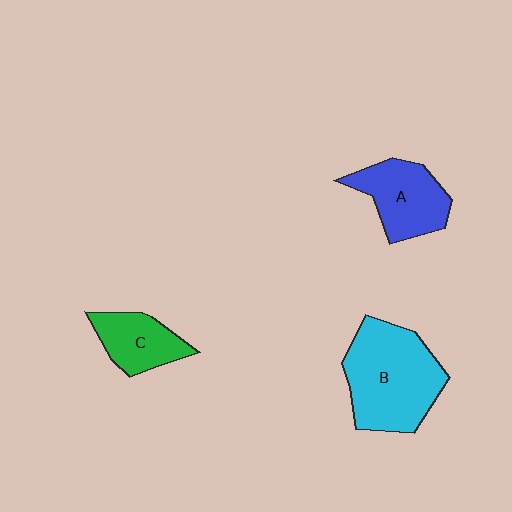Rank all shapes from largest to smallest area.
From largest to smallest: B (cyan), A (blue), C (green).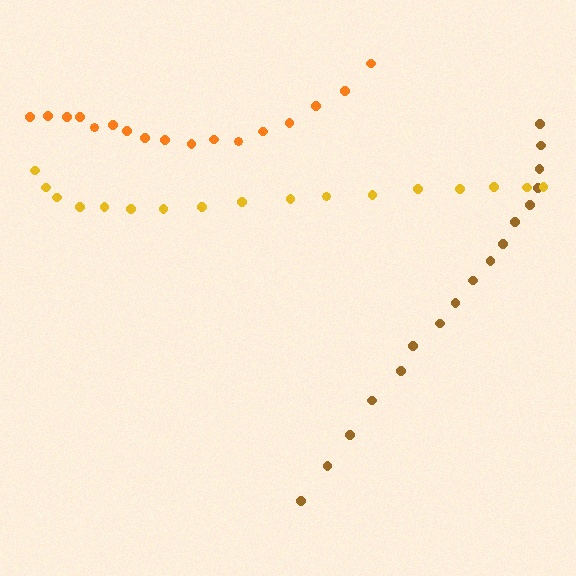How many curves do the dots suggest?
There are 3 distinct paths.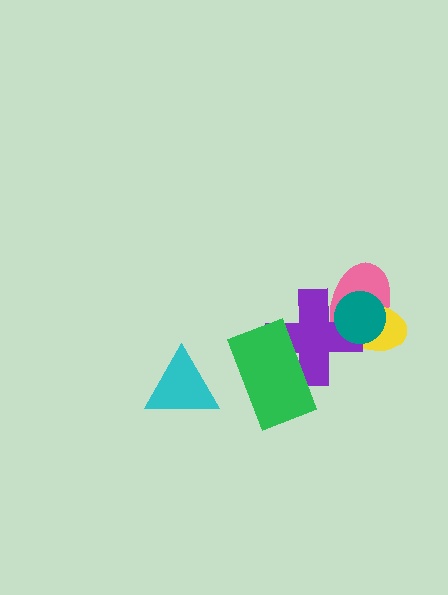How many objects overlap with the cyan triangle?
0 objects overlap with the cyan triangle.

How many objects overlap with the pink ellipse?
3 objects overlap with the pink ellipse.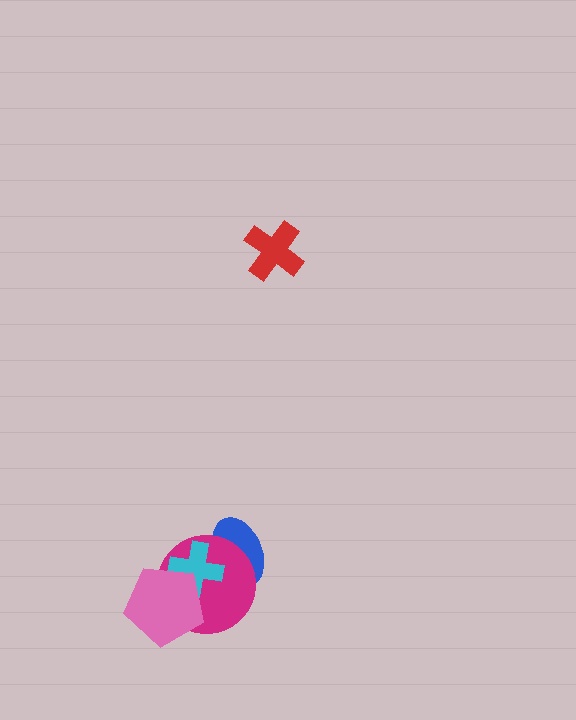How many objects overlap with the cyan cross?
3 objects overlap with the cyan cross.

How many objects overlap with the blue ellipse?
2 objects overlap with the blue ellipse.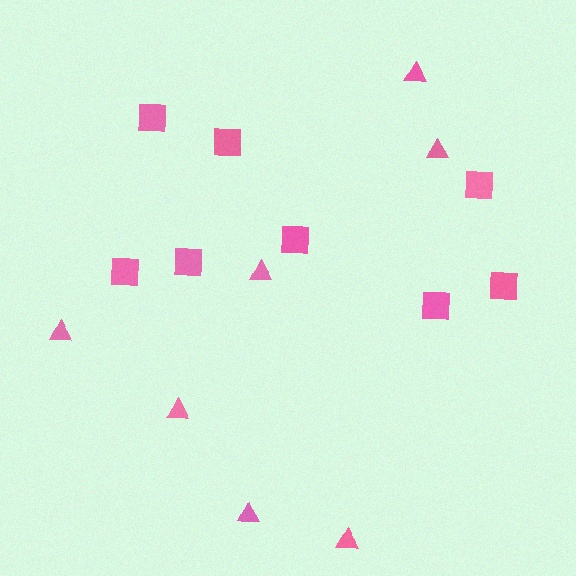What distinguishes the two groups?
There are 2 groups: one group of squares (8) and one group of triangles (7).